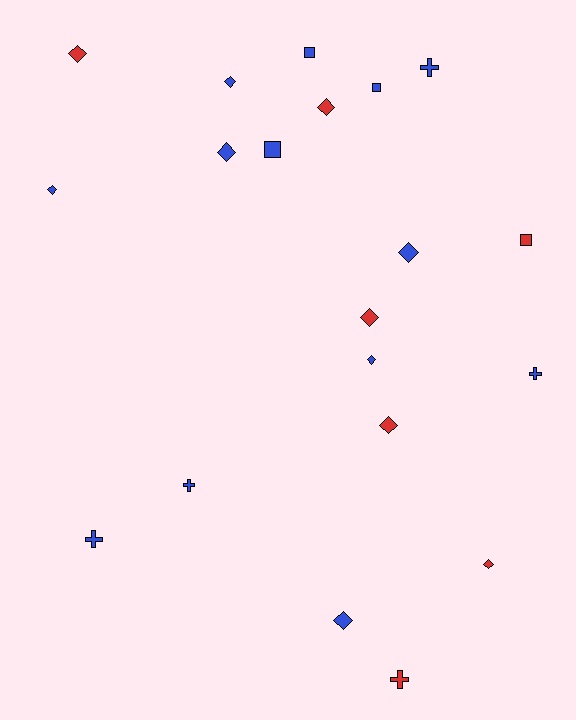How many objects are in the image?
There are 20 objects.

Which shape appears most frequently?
Diamond, with 11 objects.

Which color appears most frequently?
Blue, with 13 objects.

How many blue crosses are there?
There are 4 blue crosses.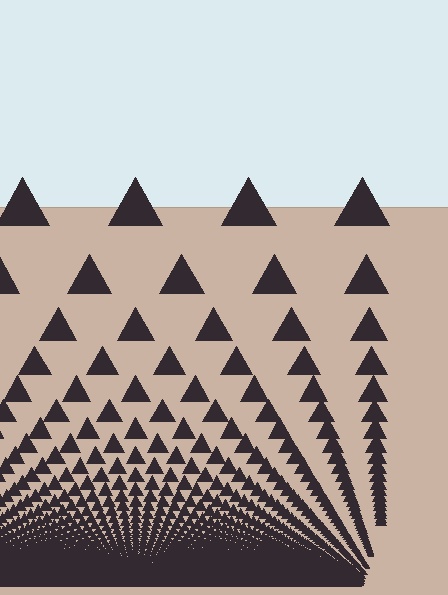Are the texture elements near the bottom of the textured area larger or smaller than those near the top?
Smaller. The gradient is inverted — elements near the bottom are smaller and denser.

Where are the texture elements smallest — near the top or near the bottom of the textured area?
Near the bottom.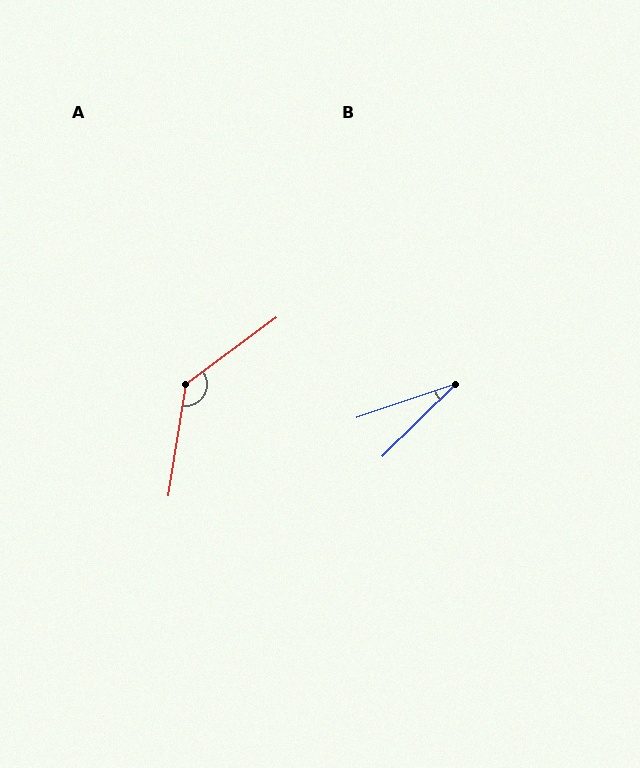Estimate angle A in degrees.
Approximately 135 degrees.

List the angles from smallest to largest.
B (26°), A (135°).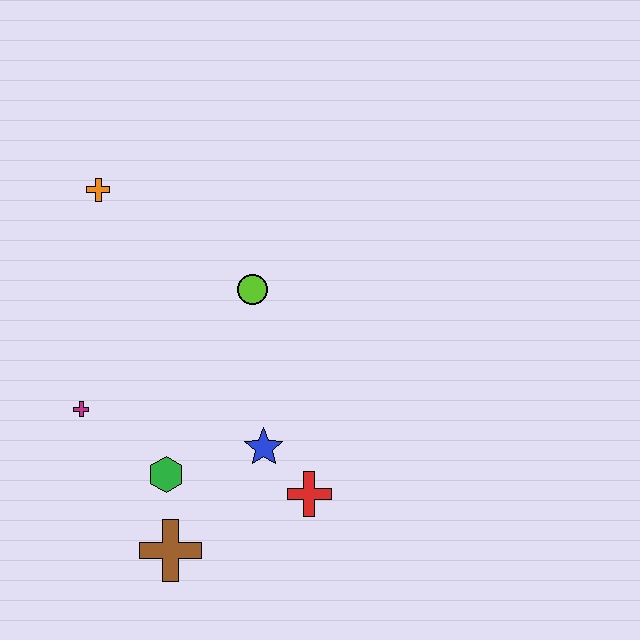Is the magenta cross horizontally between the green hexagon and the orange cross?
No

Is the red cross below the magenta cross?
Yes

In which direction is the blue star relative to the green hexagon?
The blue star is to the right of the green hexagon.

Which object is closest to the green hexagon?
The brown cross is closest to the green hexagon.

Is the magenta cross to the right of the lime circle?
No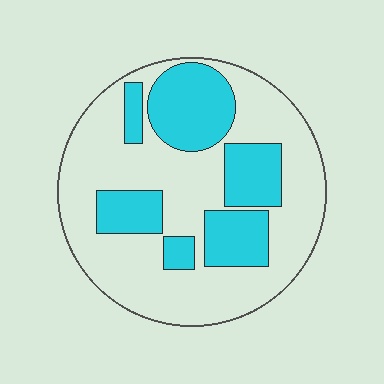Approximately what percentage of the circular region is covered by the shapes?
Approximately 35%.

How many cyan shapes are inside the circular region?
6.